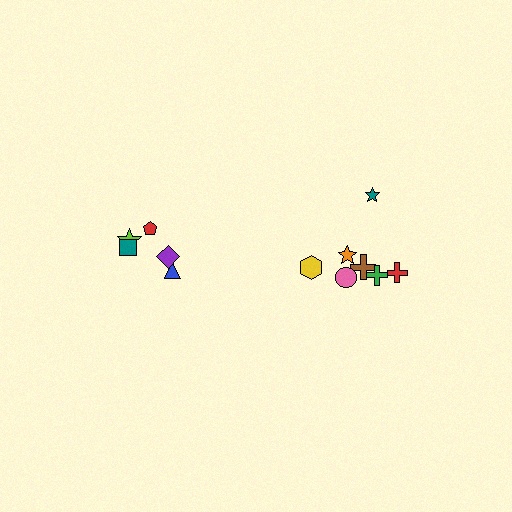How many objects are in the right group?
There are 7 objects.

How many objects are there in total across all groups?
There are 12 objects.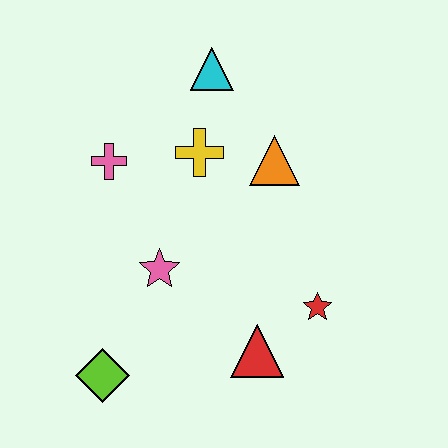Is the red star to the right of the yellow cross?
Yes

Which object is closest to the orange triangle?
The yellow cross is closest to the orange triangle.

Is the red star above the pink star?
No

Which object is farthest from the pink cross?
The red star is farthest from the pink cross.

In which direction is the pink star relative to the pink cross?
The pink star is below the pink cross.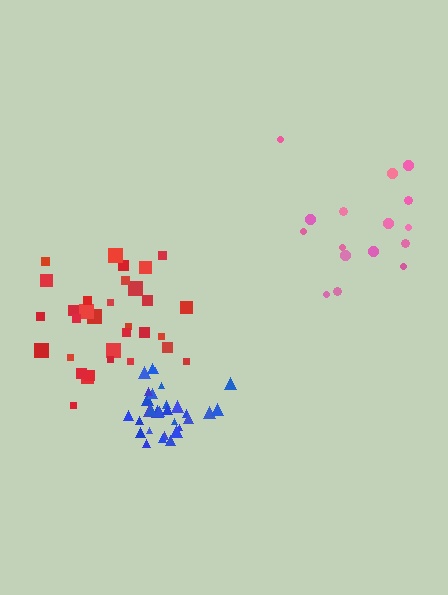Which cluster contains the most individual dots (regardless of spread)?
Red (33).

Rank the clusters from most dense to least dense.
blue, red, pink.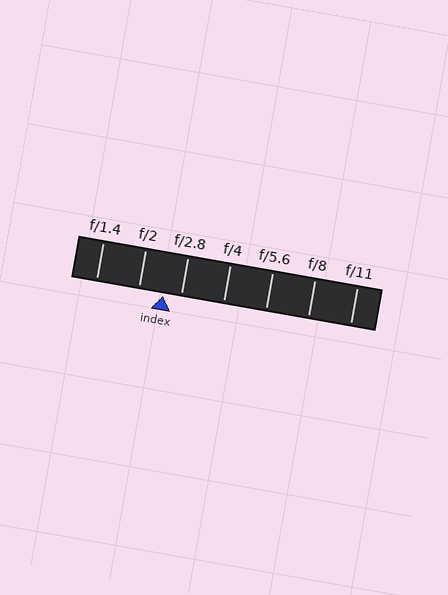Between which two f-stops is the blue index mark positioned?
The index mark is between f/2 and f/2.8.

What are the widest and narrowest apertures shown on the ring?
The widest aperture shown is f/1.4 and the narrowest is f/11.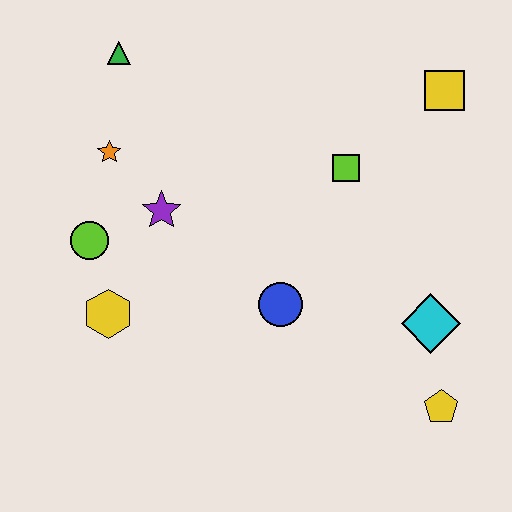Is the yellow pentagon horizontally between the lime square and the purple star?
No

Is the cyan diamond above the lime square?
No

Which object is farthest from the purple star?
The yellow pentagon is farthest from the purple star.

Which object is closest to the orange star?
The purple star is closest to the orange star.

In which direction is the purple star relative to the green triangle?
The purple star is below the green triangle.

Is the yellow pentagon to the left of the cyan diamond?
No